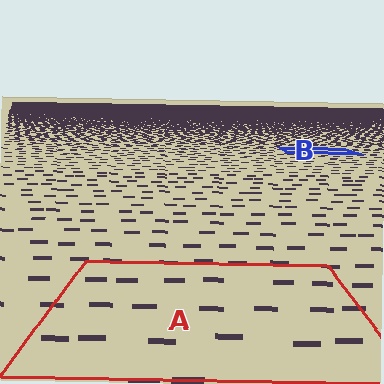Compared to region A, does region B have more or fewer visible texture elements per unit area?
Region B has more texture elements per unit area — they are packed more densely because it is farther away.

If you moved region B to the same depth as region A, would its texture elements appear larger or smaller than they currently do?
They would appear larger. At a closer depth, the same texture elements are projected at a bigger on-screen size.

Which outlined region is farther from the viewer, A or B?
Region B is farther from the viewer — the texture elements inside it appear smaller and more densely packed.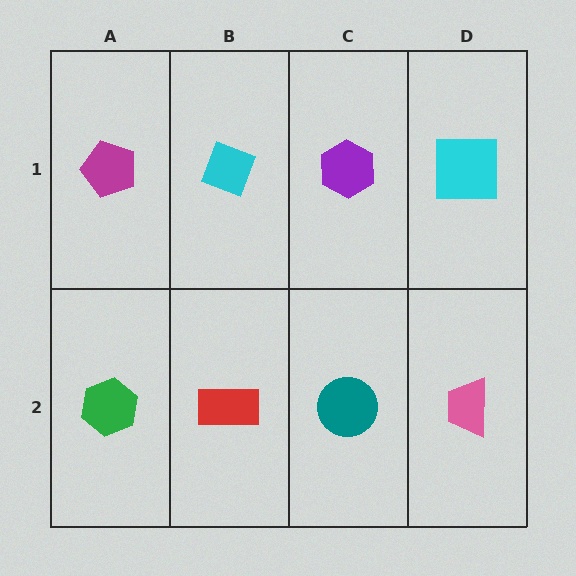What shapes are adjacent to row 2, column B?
A cyan diamond (row 1, column B), a green hexagon (row 2, column A), a teal circle (row 2, column C).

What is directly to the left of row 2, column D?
A teal circle.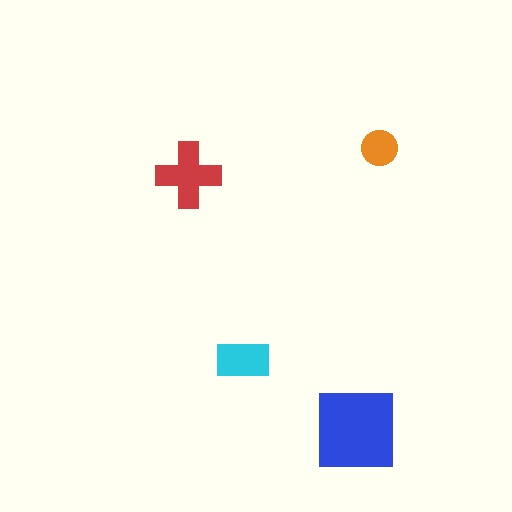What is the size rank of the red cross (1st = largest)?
2nd.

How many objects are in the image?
There are 4 objects in the image.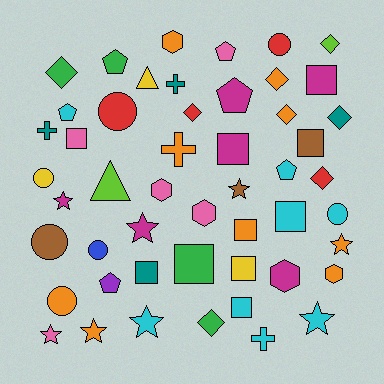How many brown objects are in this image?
There are 3 brown objects.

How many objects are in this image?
There are 50 objects.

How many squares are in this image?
There are 10 squares.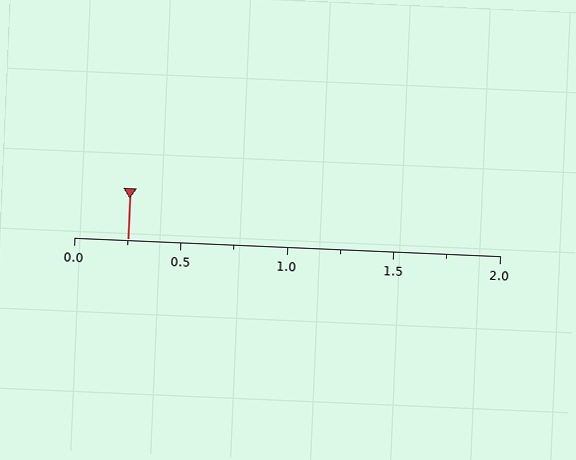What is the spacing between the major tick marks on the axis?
The major ticks are spaced 0.5 apart.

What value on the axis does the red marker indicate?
The marker indicates approximately 0.25.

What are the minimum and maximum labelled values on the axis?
The axis runs from 0.0 to 2.0.